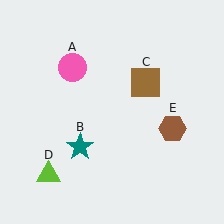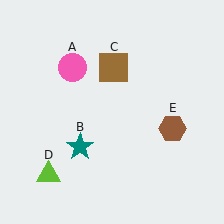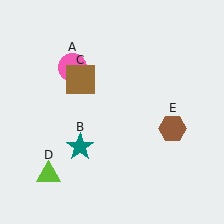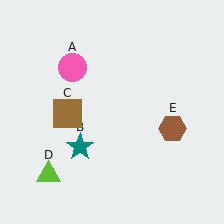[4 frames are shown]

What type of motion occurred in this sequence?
The brown square (object C) rotated counterclockwise around the center of the scene.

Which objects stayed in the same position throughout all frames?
Pink circle (object A) and teal star (object B) and lime triangle (object D) and brown hexagon (object E) remained stationary.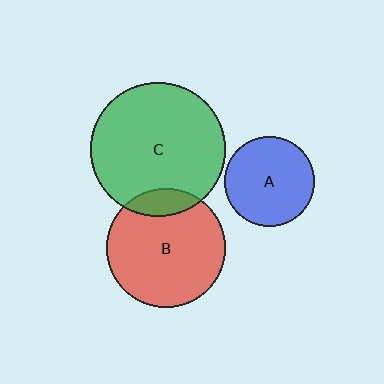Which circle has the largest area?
Circle C (green).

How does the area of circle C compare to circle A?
Approximately 2.2 times.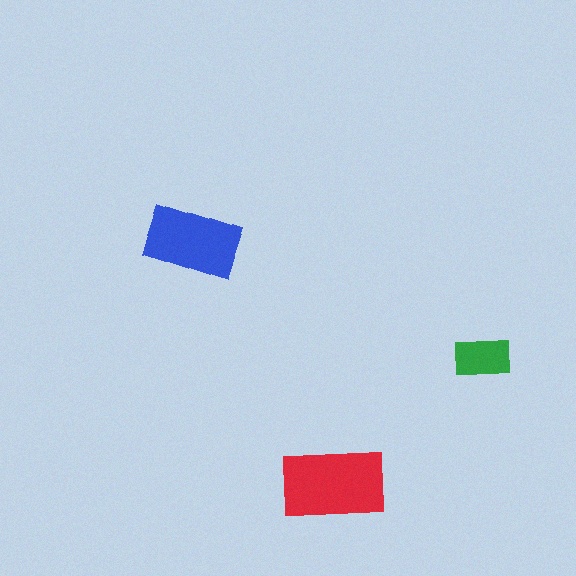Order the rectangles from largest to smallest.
the red one, the blue one, the green one.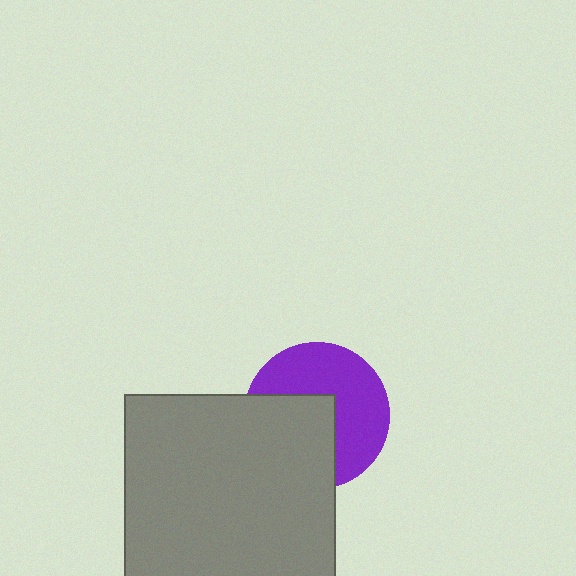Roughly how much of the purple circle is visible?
About half of it is visible (roughly 55%).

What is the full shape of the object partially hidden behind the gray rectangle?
The partially hidden object is a purple circle.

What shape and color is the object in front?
The object in front is a gray rectangle.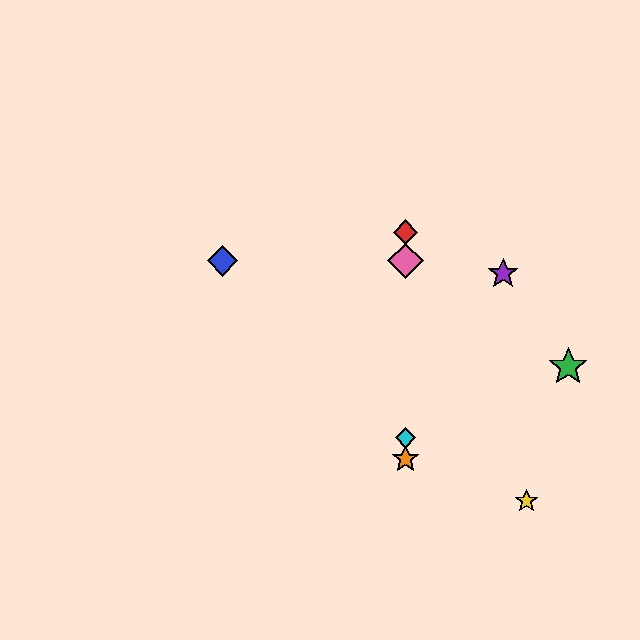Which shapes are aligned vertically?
The red diamond, the orange star, the cyan diamond, the pink diamond are aligned vertically.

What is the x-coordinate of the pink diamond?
The pink diamond is at x≈405.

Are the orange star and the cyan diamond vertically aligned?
Yes, both are at x≈405.